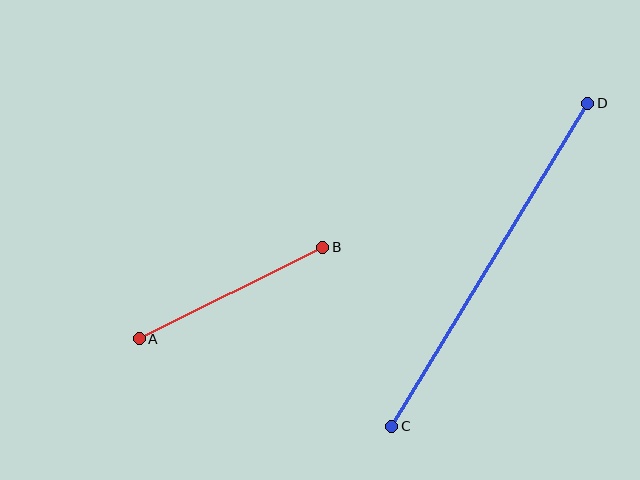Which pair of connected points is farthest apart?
Points C and D are farthest apart.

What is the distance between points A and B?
The distance is approximately 205 pixels.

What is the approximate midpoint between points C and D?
The midpoint is at approximately (490, 265) pixels.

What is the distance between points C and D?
The distance is approximately 378 pixels.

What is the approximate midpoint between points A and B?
The midpoint is at approximately (231, 293) pixels.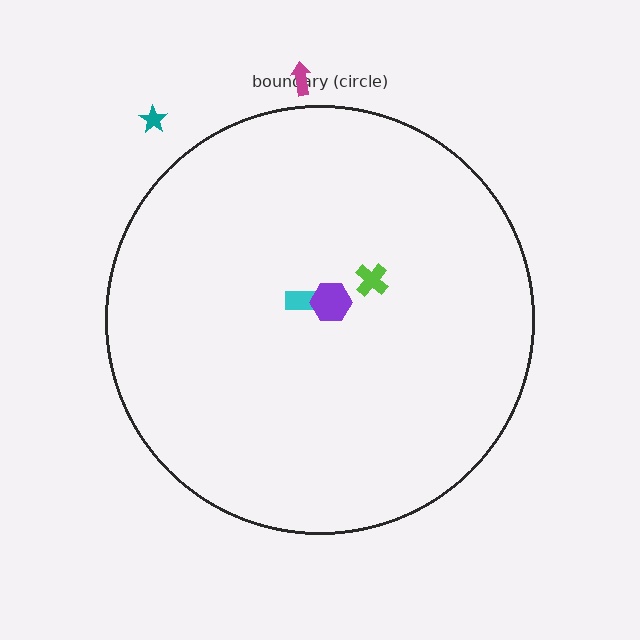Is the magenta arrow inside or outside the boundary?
Outside.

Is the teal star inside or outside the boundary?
Outside.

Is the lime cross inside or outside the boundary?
Inside.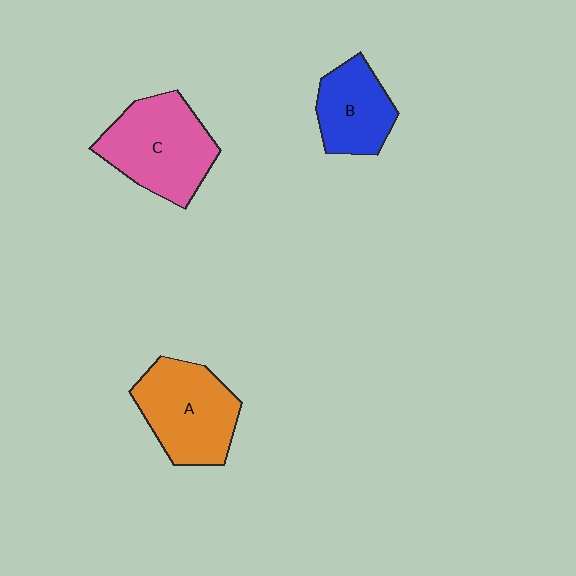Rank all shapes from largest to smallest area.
From largest to smallest: C (pink), A (orange), B (blue).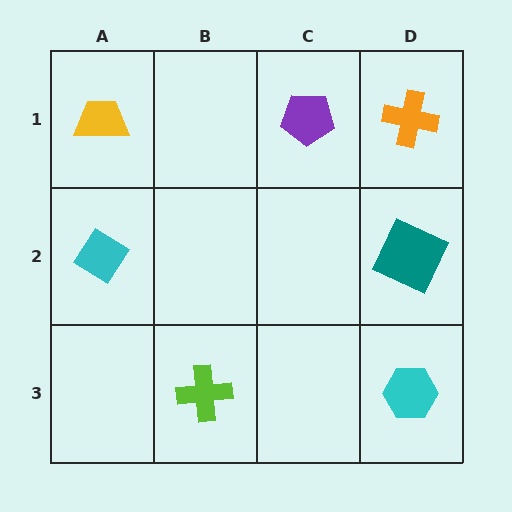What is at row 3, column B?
A lime cross.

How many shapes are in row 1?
3 shapes.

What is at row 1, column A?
A yellow trapezoid.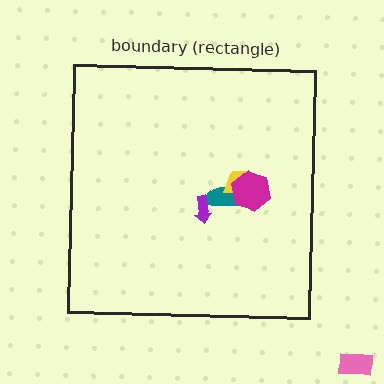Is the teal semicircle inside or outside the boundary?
Inside.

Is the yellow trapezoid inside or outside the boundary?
Inside.